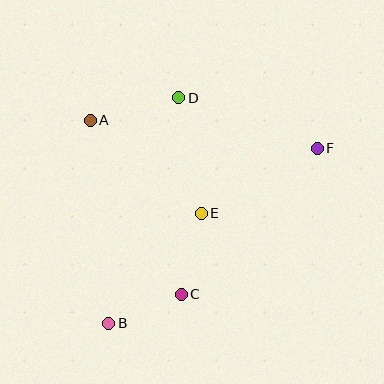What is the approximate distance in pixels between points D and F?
The distance between D and F is approximately 147 pixels.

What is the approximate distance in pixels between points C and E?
The distance between C and E is approximately 83 pixels.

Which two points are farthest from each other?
Points B and F are farthest from each other.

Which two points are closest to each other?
Points B and C are closest to each other.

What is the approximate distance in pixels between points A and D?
The distance between A and D is approximately 91 pixels.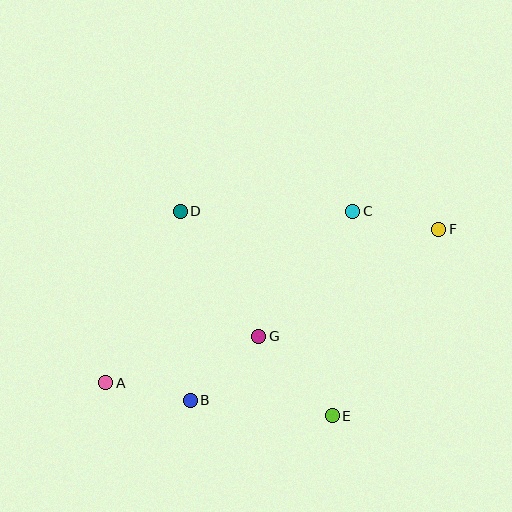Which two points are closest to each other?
Points A and B are closest to each other.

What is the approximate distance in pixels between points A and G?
The distance between A and G is approximately 160 pixels.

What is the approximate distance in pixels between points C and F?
The distance between C and F is approximately 88 pixels.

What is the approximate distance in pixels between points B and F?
The distance between B and F is approximately 301 pixels.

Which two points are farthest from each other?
Points A and F are farthest from each other.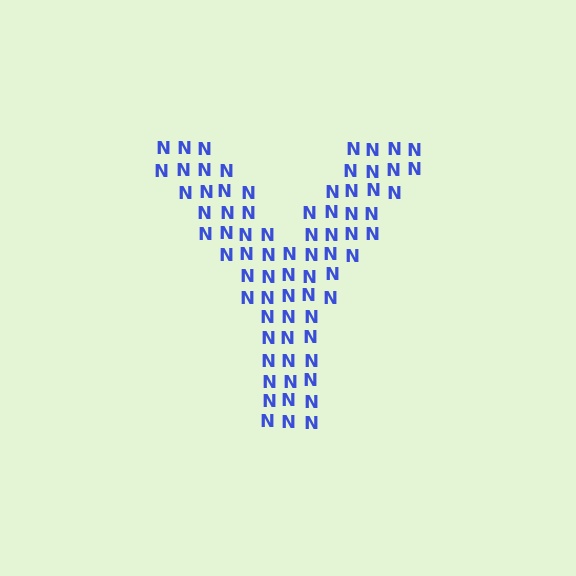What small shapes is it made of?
It is made of small letter N's.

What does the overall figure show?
The overall figure shows the letter Y.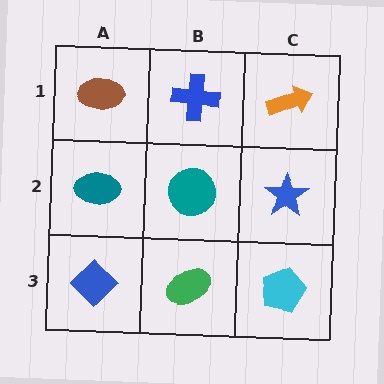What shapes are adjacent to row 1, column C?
A blue star (row 2, column C), a blue cross (row 1, column B).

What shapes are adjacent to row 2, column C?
An orange arrow (row 1, column C), a cyan pentagon (row 3, column C), a teal circle (row 2, column B).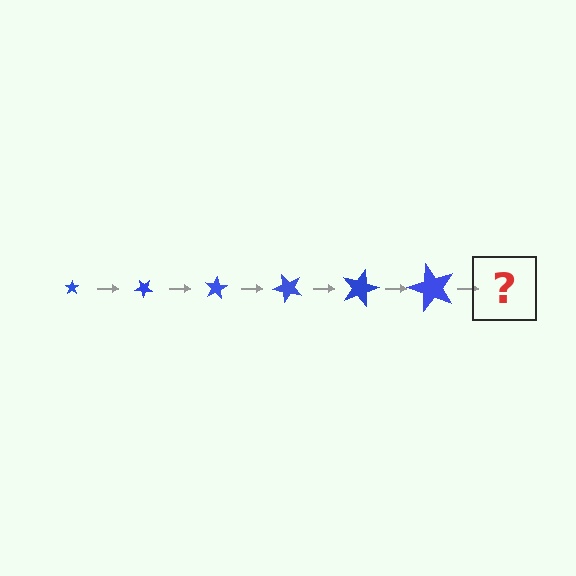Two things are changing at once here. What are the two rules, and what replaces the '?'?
The two rules are that the star grows larger each step and it rotates 40 degrees each step. The '?' should be a star, larger than the previous one and rotated 240 degrees from the start.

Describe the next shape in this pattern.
It should be a star, larger than the previous one and rotated 240 degrees from the start.